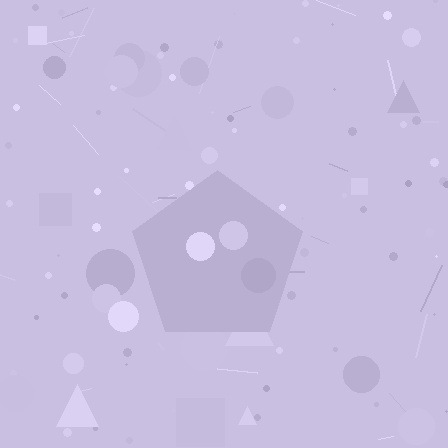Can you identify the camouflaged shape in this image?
The camouflaged shape is a pentagon.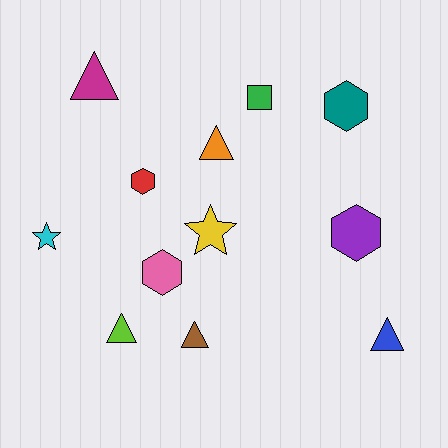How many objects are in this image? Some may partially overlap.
There are 12 objects.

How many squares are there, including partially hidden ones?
There is 1 square.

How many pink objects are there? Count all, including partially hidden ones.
There is 1 pink object.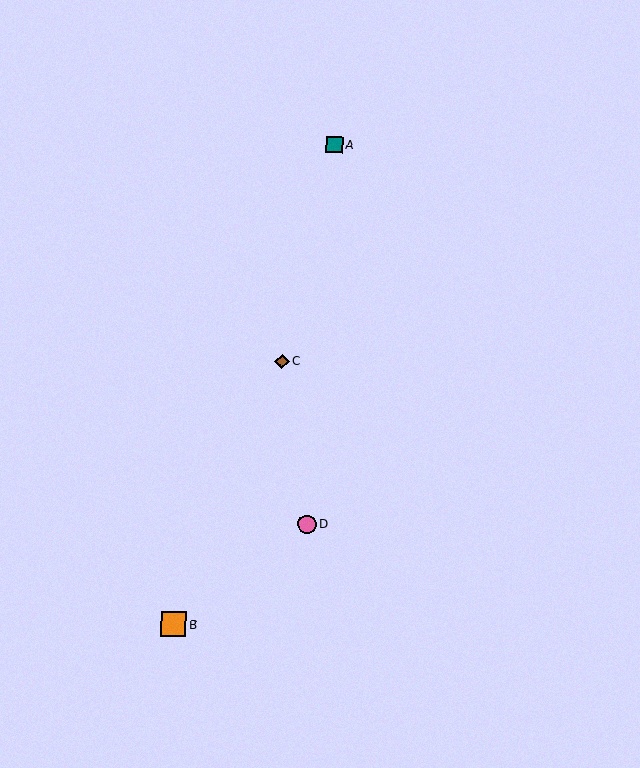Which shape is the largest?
The orange square (labeled B) is the largest.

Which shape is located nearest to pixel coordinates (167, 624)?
The orange square (labeled B) at (174, 624) is nearest to that location.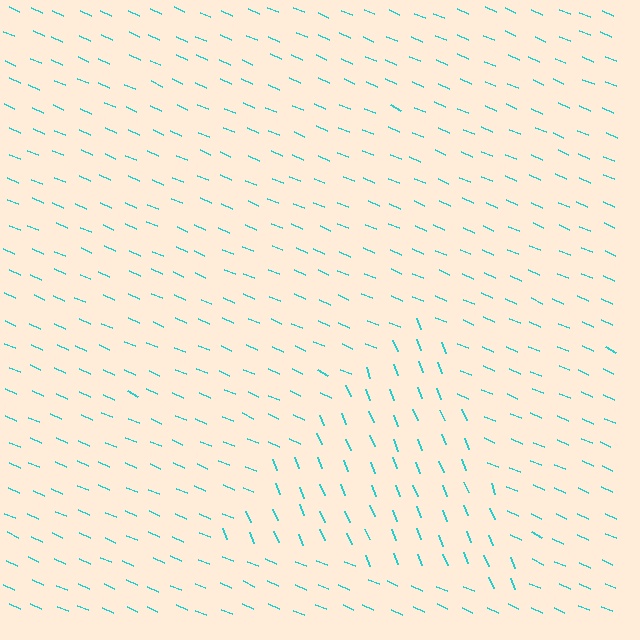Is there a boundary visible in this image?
Yes, there is a texture boundary formed by a change in line orientation.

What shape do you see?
I see a triangle.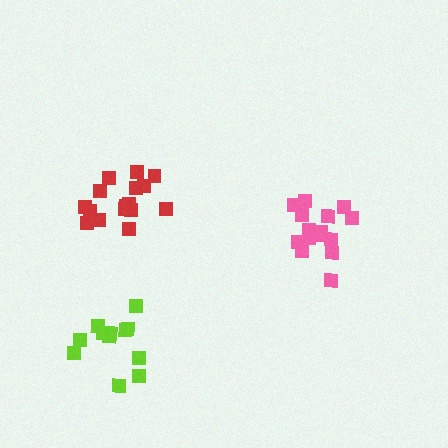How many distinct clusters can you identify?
There are 3 distinct clusters.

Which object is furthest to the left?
The lime cluster is leftmost.